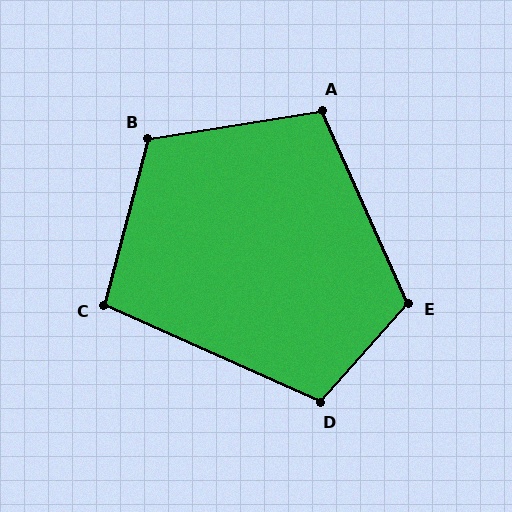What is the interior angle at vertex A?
Approximately 105 degrees (obtuse).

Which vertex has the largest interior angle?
E, at approximately 114 degrees.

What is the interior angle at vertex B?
Approximately 114 degrees (obtuse).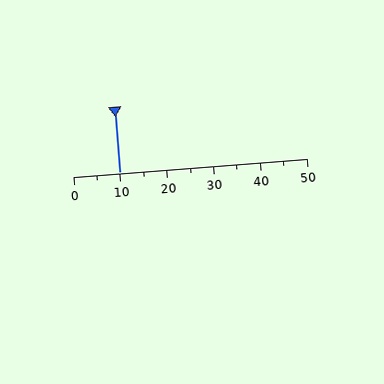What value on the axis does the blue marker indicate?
The marker indicates approximately 10.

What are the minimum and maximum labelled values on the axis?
The axis runs from 0 to 50.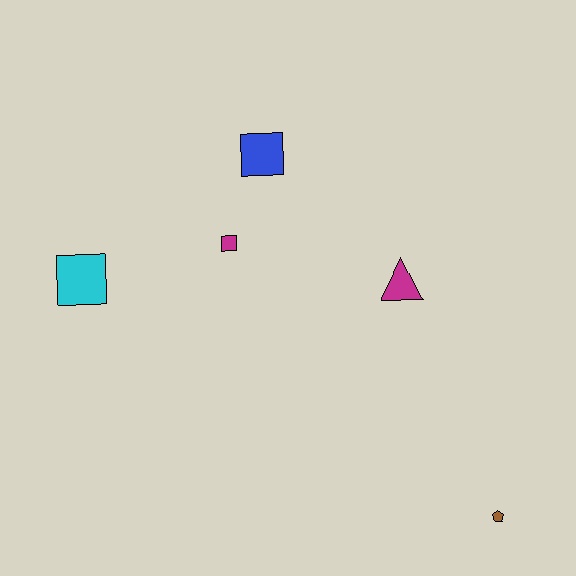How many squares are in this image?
There are 3 squares.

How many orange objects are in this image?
There are no orange objects.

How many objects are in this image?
There are 5 objects.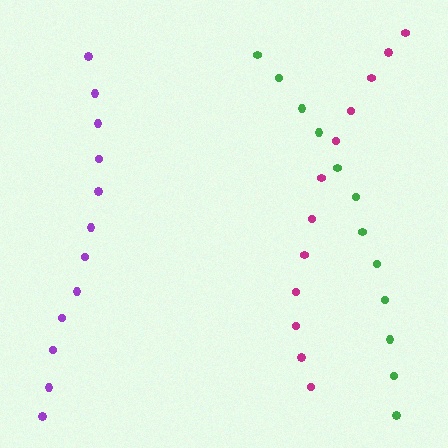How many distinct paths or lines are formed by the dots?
There are 3 distinct paths.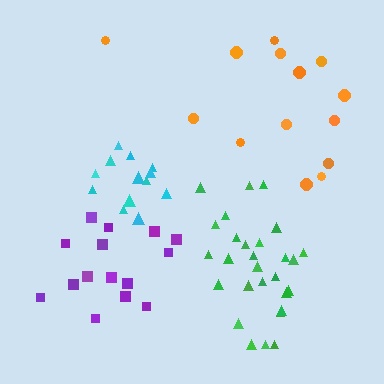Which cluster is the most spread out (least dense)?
Orange.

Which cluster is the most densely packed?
Cyan.